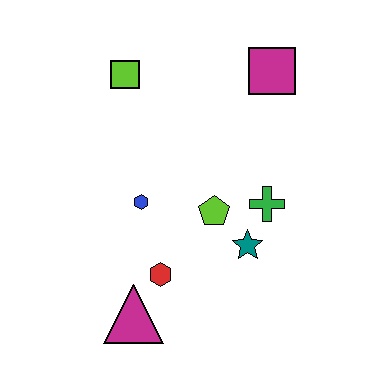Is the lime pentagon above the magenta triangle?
Yes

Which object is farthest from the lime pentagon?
The lime square is farthest from the lime pentagon.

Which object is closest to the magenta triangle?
The red hexagon is closest to the magenta triangle.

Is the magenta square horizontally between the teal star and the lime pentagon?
No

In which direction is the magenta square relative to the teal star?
The magenta square is above the teal star.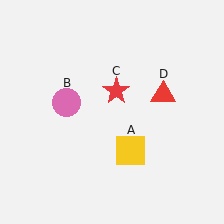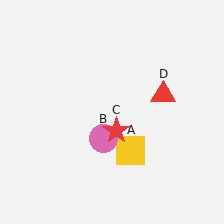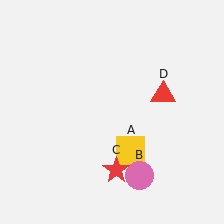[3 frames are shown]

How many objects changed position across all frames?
2 objects changed position: pink circle (object B), red star (object C).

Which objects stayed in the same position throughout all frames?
Yellow square (object A) and red triangle (object D) remained stationary.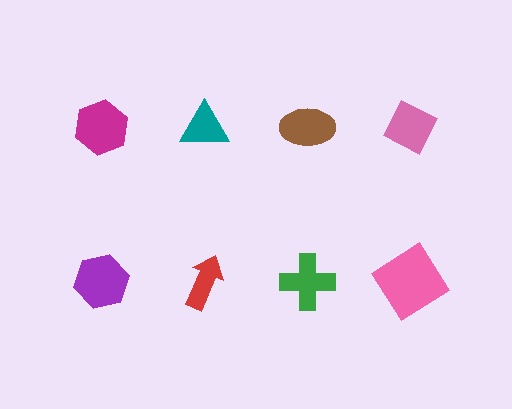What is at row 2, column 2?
A red arrow.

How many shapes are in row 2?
4 shapes.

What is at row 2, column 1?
A purple hexagon.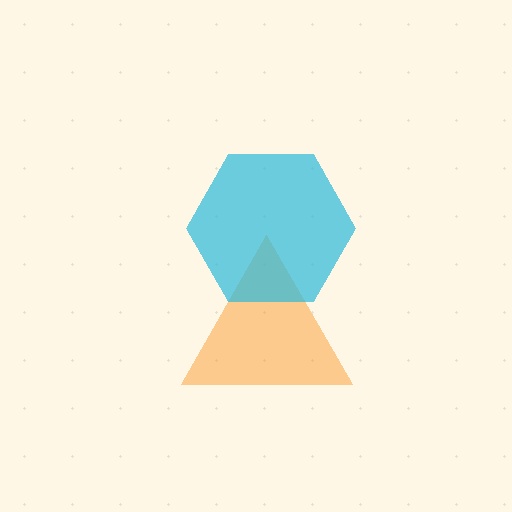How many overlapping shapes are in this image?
There are 2 overlapping shapes in the image.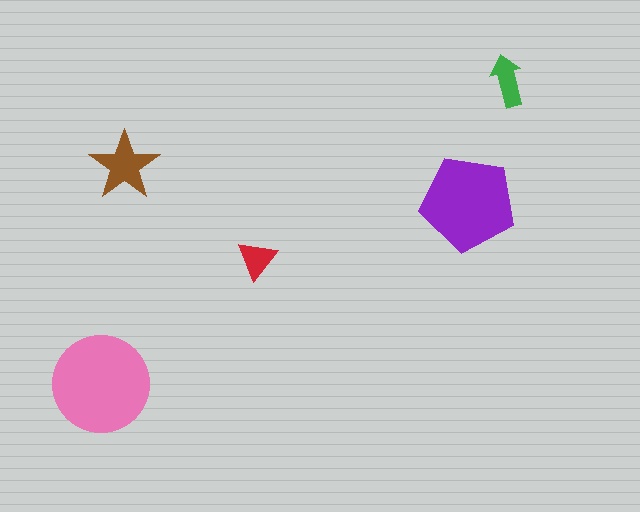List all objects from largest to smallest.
The pink circle, the purple pentagon, the brown star, the green arrow, the red triangle.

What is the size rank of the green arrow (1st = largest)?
4th.